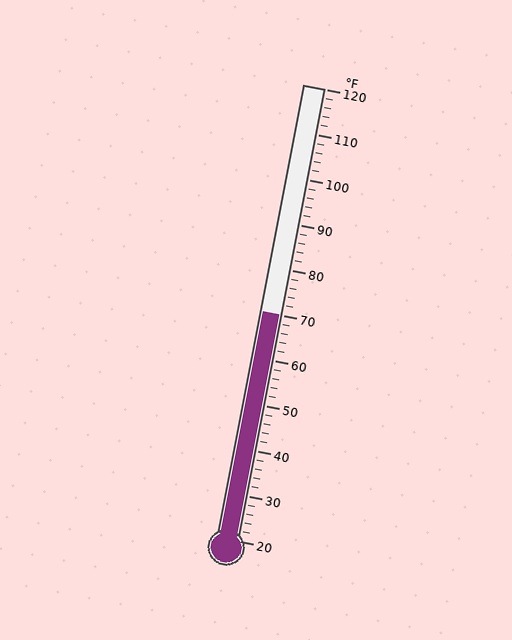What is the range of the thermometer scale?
The thermometer scale ranges from 20°F to 120°F.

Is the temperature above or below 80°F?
The temperature is below 80°F.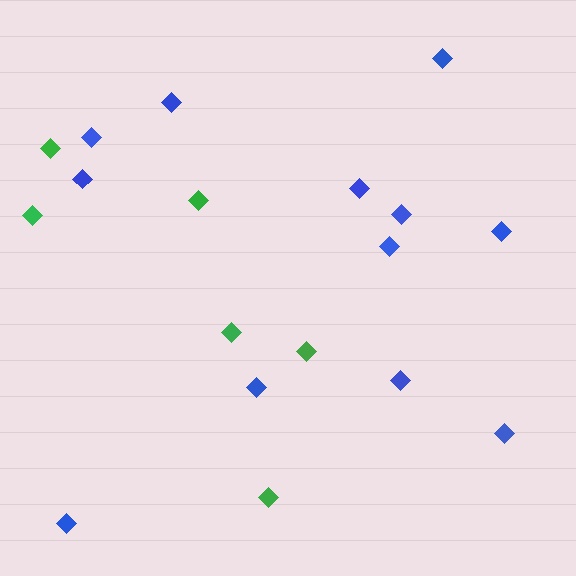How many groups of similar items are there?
There are 2 groups: one group of green diamonds (6) and one group of blue diamonds (12).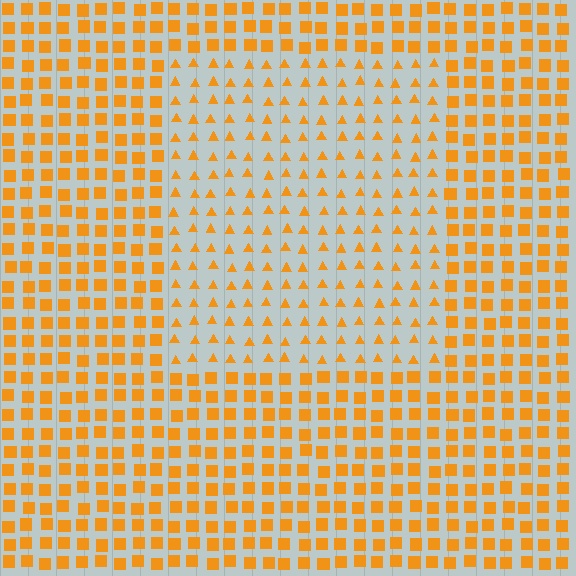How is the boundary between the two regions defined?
The boundary is defined by a change in element shape: triangles inside vs. squares outside. All elements share the same color and spacing.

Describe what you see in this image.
The image is filled with small orange elements arranged in a uniform grid. A rectangle-shaped region contains triangles, while the surrounding area contains squares. The boundary is defined purely by the change in element shape.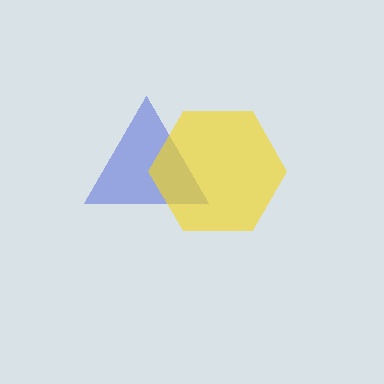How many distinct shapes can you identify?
There are 2 distinct shapes: a blue triangle, a yellow hexagon.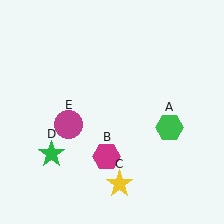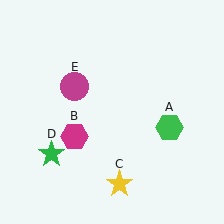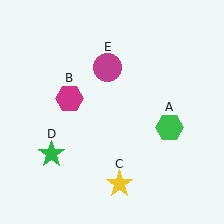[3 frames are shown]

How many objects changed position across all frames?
2 objects changed position: magenta hexagon (object B), magenta circle (object E).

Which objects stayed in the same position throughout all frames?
Green hexagon (object A) and yellow star (object C) and green star (object D) remained stationary.